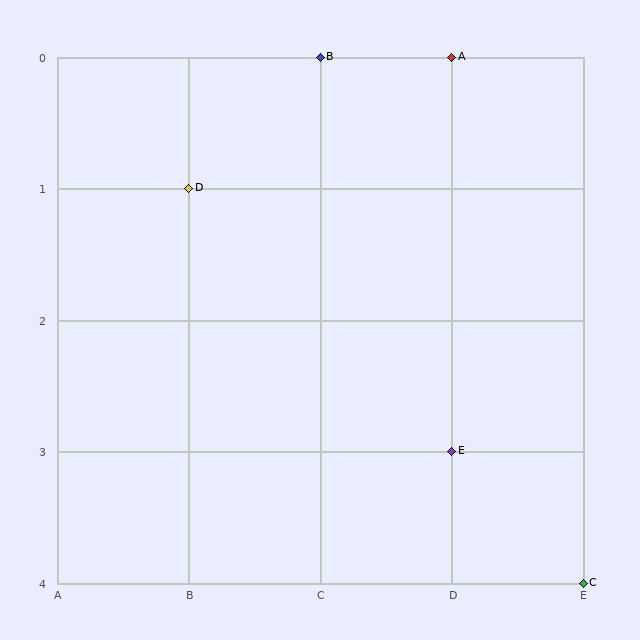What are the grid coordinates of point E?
Point E is at grid coordinates (D, 3).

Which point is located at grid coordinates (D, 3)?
Point E is at (D, 3).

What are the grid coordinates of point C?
Point C is at grid coordinates (E, 4).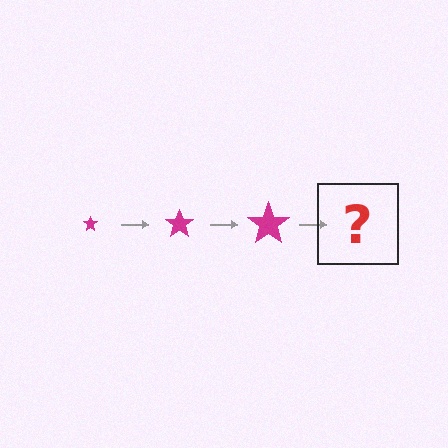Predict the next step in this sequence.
The next step is a magenta star, larger than the previous one.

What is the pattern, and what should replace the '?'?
The pattern is that the star gets progressively larger each step. The '?' should be a magenta star, larger than the previous one.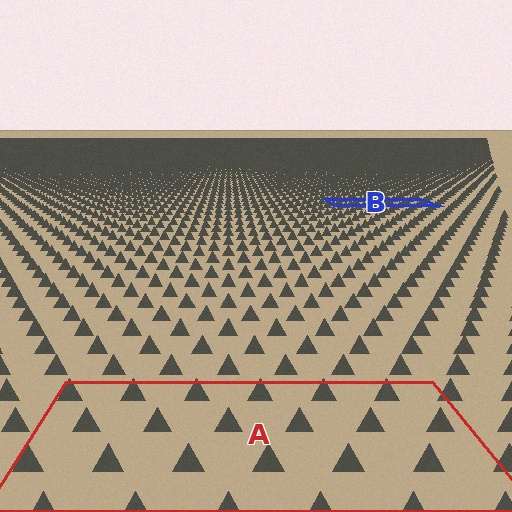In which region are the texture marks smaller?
The texture marks are smaller in region B, because it is farther away.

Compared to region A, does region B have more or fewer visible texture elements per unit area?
Region B has more texture elements per unit area — they are packed more densely because it is farther away.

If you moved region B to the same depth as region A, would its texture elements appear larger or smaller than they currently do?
They would appear larger. At a closer depth, the same texture elements are projected at a bigger on-screen size.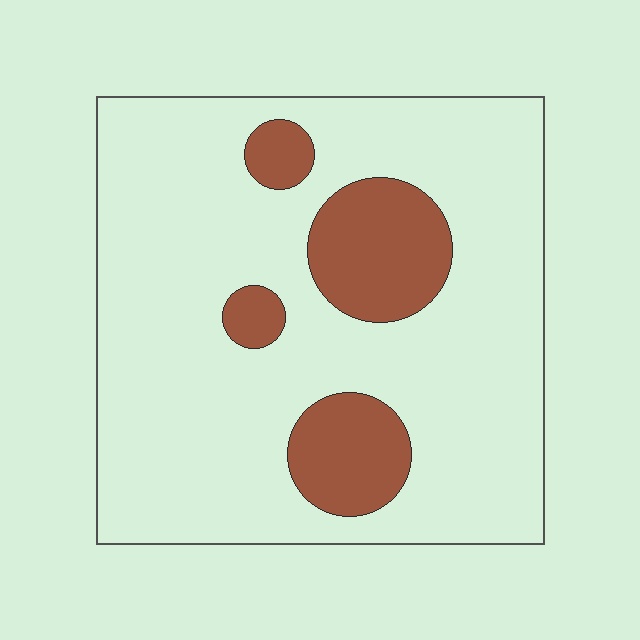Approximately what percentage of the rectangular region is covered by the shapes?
Approximately 20%.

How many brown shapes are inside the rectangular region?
4.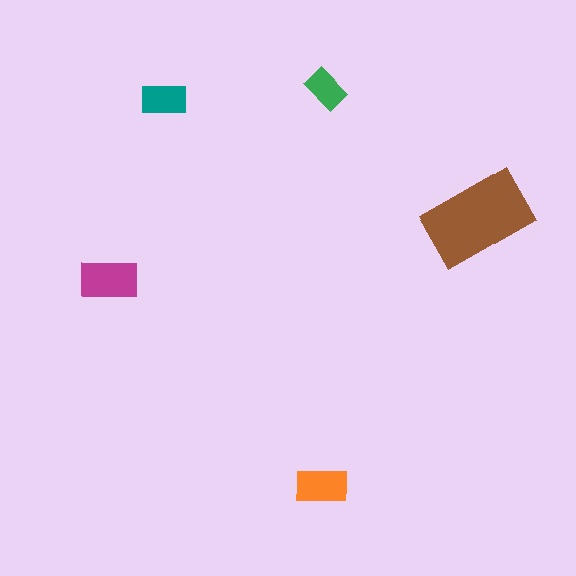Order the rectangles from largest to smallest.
the brown one, the magenta one, the orange one, the teal one, the green one.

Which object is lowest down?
The orange rectangle is bottommost.